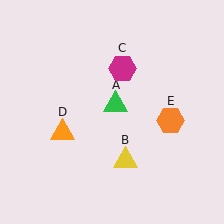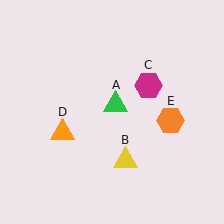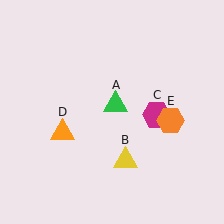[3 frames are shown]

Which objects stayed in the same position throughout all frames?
Green triangle (object A) and yellow triangle (object B) and orange triangle (object D) and orange hexagon (object E) remained stationary.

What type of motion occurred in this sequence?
The magenta hexagon (object C) rotated clockwise around the center of the scene.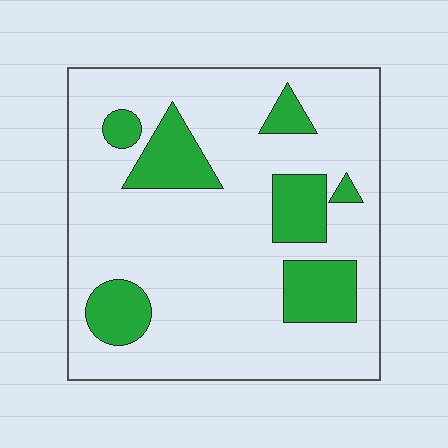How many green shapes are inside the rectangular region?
7.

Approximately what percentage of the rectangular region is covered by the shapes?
Approximately 20%.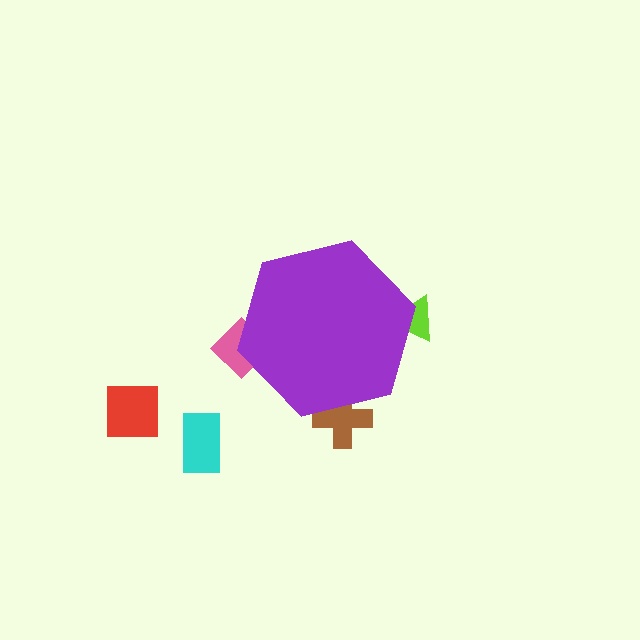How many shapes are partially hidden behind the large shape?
3 shapes are partially hidden.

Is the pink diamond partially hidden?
Yes, the pink diamond is partially hidden behind the purple hexagon.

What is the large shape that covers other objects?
A purple hexagon.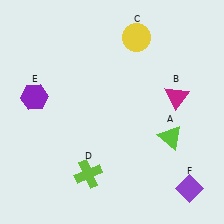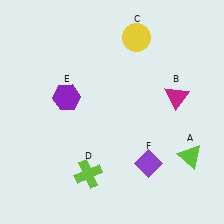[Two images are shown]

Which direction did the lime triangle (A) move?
The lime triangle (A) moved right.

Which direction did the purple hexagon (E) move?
The purple hexagon (E) moved right.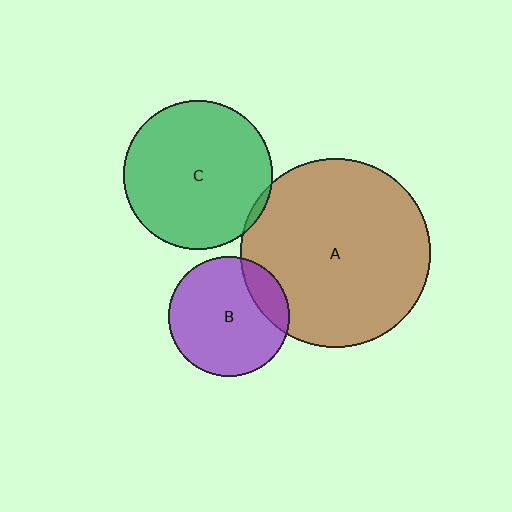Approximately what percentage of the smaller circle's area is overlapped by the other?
Approximately 15%.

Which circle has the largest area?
Circle A (brown).